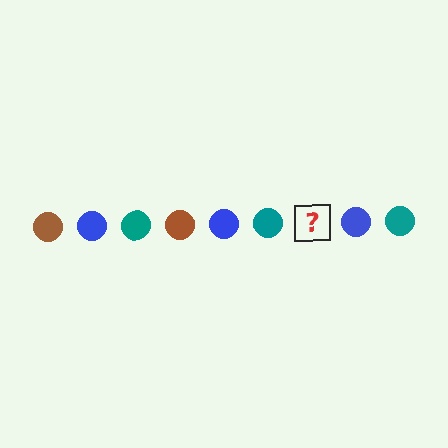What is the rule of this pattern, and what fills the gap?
The rule is that the pattern cycles through brown, blue, teal circles. The gap should be filled with a brown circle.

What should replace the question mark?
The question mark should be replaced with a brown circle.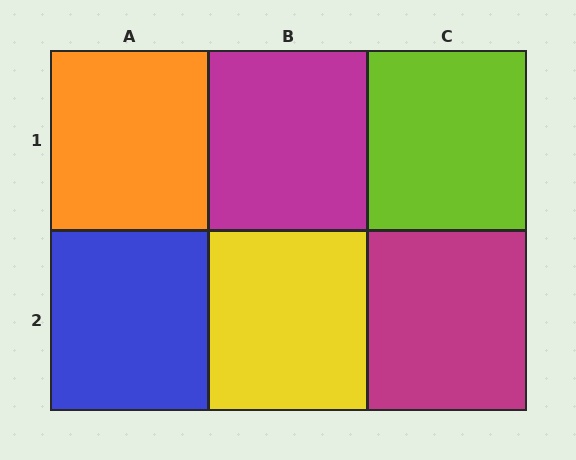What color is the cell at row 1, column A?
Orange.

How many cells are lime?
1 cell is lime.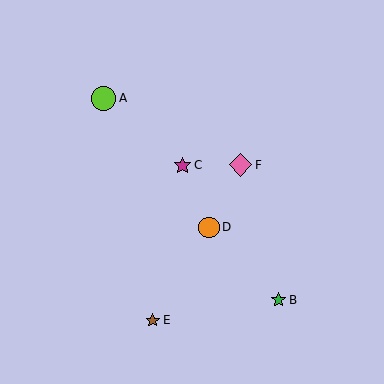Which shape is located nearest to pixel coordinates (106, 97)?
The lime circle (labeled A) at (104, 98) is nearest to that location.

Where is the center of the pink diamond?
The center of the pink diamond is at (241, 165).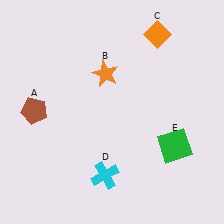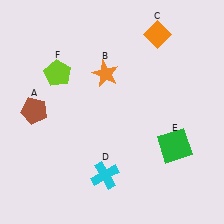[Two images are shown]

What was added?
A lime pentagon (F) was added in Image 2.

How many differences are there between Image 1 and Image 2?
There is 1 difference between the two images.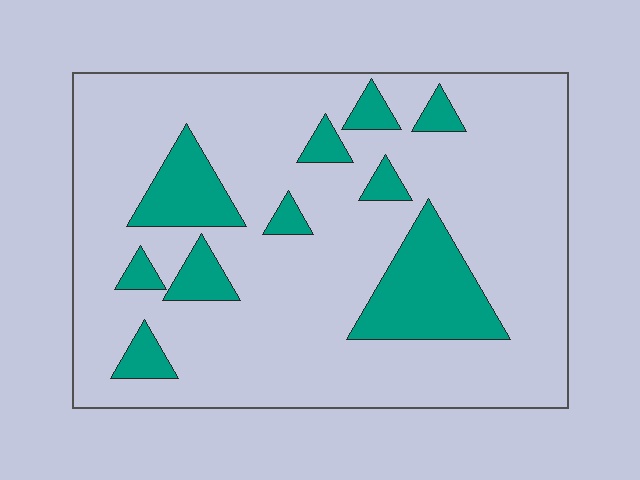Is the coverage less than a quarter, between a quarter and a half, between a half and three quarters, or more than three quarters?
Less than a quarter.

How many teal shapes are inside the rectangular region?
10.